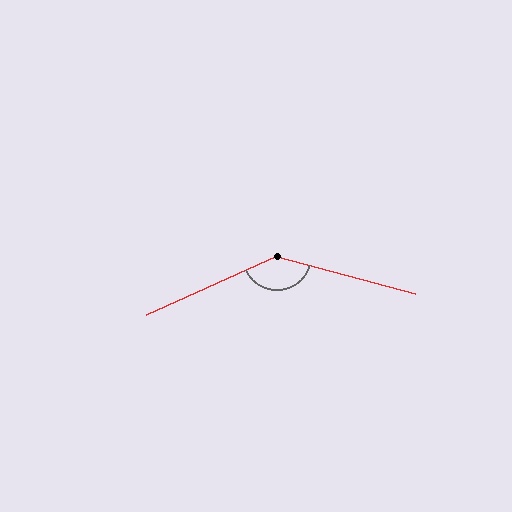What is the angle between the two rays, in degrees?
Approximately 141 degrees.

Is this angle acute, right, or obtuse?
It is obtuse.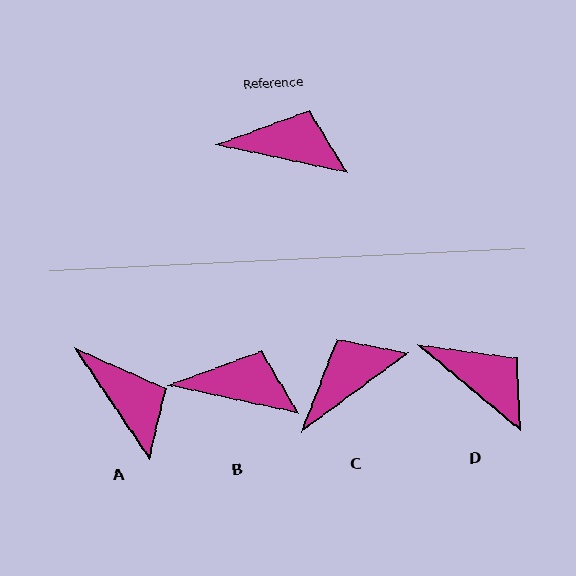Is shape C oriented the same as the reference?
No, it is off by about 48 degrees.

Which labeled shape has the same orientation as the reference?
B.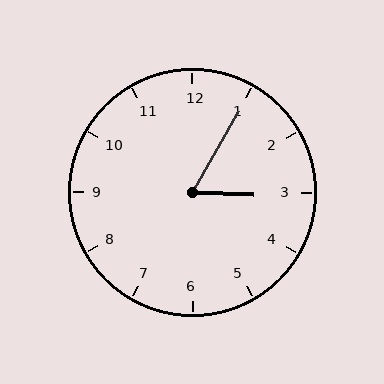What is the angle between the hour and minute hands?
Approximately 62 degrees.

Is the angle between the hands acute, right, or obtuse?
It is acute.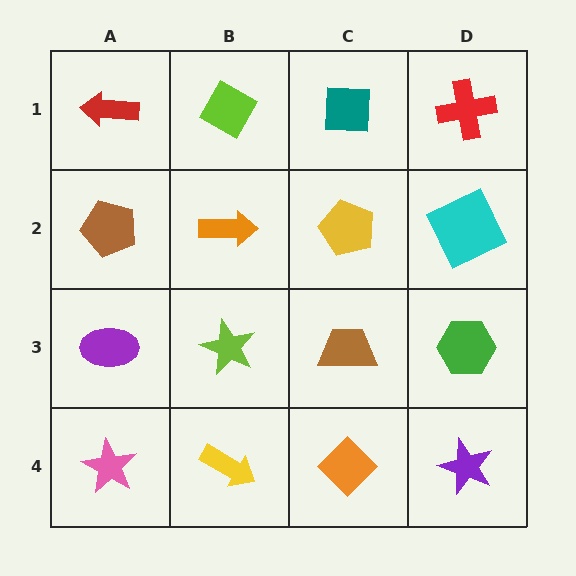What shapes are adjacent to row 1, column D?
A cyan square (row 2, column D), a teal square (row 1, column C).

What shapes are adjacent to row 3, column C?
A yellow pentagon (row 2, column C), an orange diamond (row 4, column C), a lime star (row 3, column B), a green hexagon (row 3, column D).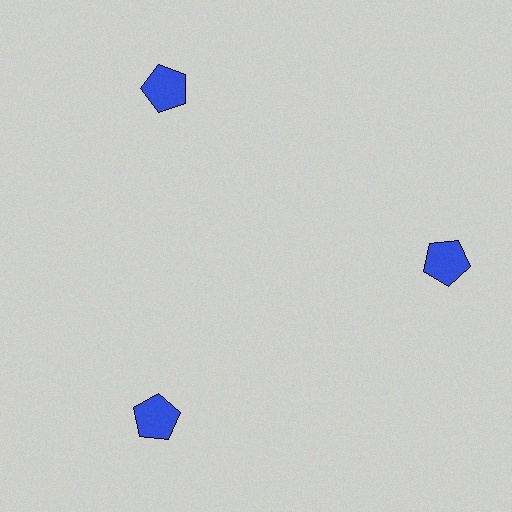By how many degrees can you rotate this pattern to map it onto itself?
The pattern maps onto itself every 120 degrees of rotation.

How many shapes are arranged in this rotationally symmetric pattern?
There are 3 shapes, arranged in 3 groups of 1.